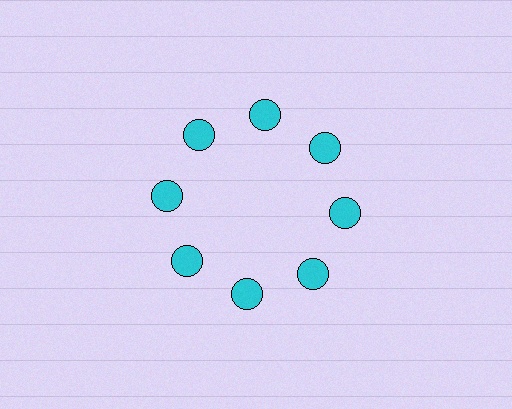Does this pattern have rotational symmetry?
Yes, this pattern has 8-fold rotational symmetry. It looks the same after rotating 45 degrees around the center.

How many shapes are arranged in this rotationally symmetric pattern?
There are 8 shapes, arranged in 8 groups of 1.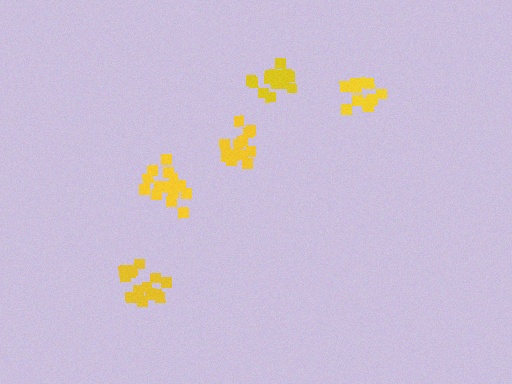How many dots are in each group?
Group 1: 13 dots, Group 2: 16 dots, Group 3: 15 dots, Group 4: 16 dots, Group 5: 12 dots (72 total).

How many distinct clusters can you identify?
There are 5 distinct clusters.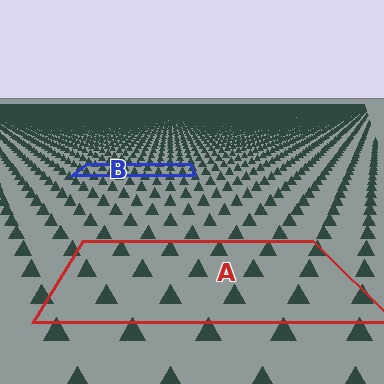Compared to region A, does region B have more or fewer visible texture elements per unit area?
Region B has more texture elements per unit area — they are packed more densely because it is farther away.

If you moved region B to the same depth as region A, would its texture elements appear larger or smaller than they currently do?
They would appear larger. At a closer depth, the same texture elements are projected at a bigger on-screen size.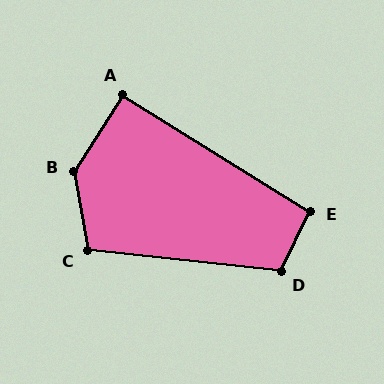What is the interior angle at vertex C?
Approximately 106 degrees (obtuse).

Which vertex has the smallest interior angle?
A, at approximately 90 degrees.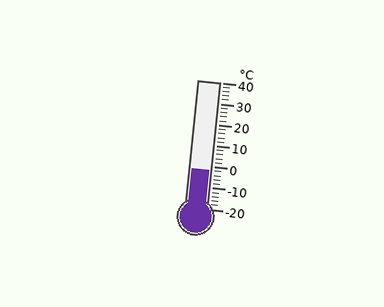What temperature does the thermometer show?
The thermometer shows approximately -2°C.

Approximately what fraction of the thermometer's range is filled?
The thermometer is filled to approximately 30% of its range.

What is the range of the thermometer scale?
The thermometer scale ranges from -20°C to 40°C.